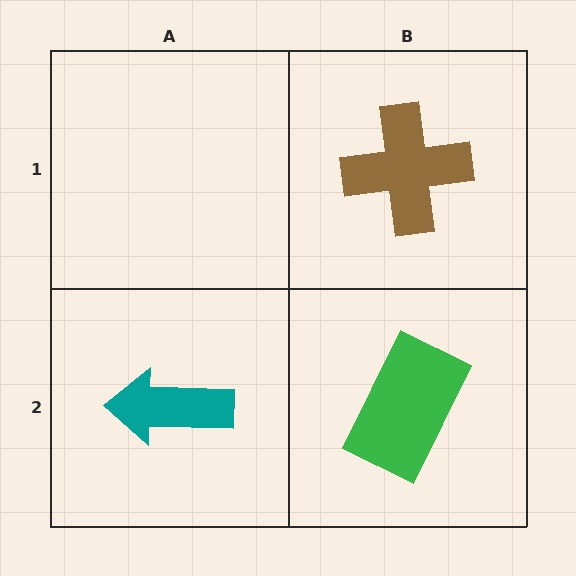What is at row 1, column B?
A brown cross.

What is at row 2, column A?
A teal arrow.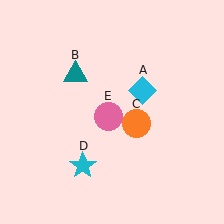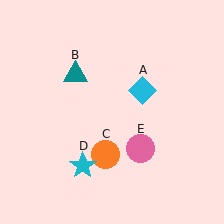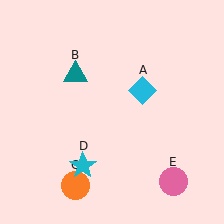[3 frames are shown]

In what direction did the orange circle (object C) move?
The orange circle (object C) moved down and to the left.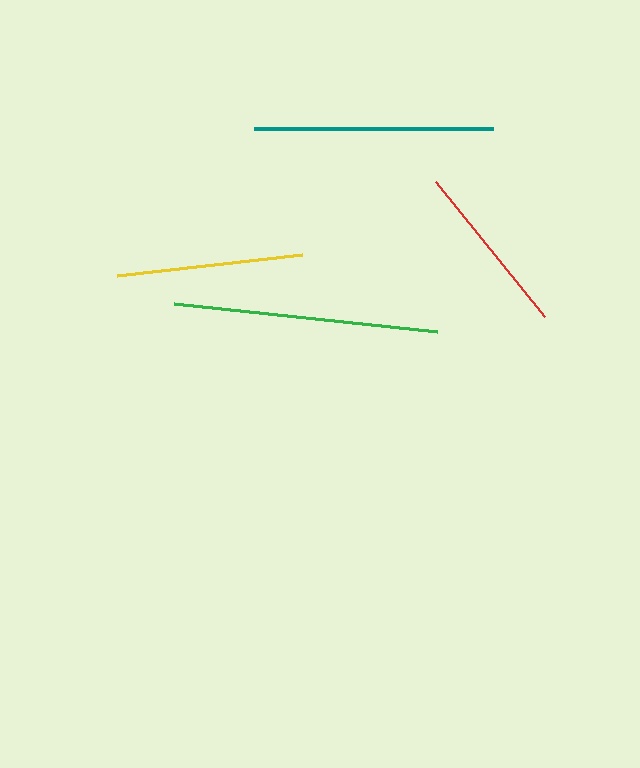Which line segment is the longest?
The green line is the longest at approximately 265 pixels.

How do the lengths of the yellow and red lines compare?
The yellow and red lines are approximately the same length.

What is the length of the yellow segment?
The yellow segment is approximately 187 pixels long.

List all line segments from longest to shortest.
From longest to shortest: green, teal, yellow, red.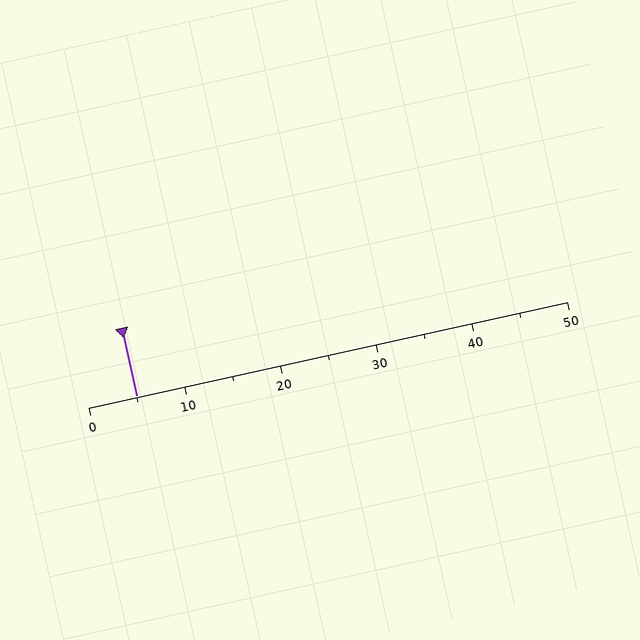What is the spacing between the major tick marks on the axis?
The major ticks are spaced 10 apart.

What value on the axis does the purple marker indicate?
The marker indicates approximately 5.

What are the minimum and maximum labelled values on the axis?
The axis runs from 0 to 50.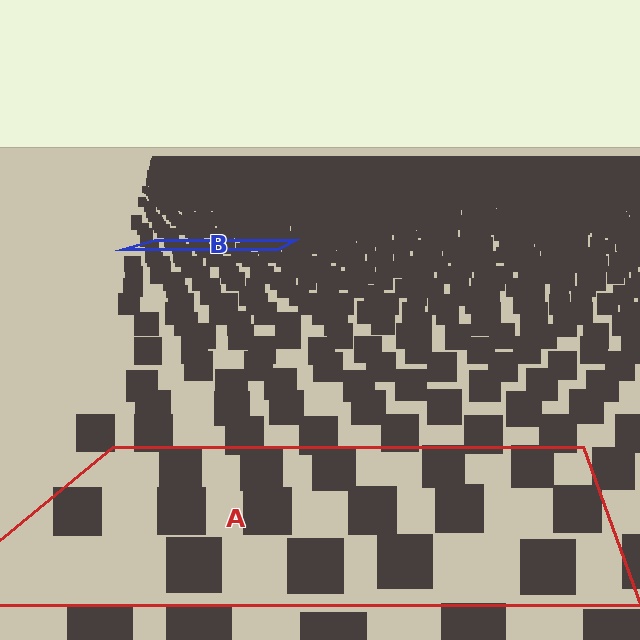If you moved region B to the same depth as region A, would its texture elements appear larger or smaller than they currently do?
They would appear larger. At a closer depth, the same texture elements are projected at a bigger on-screen size.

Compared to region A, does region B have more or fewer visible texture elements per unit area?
Region B has more texture elements per unit area — they are packed more densely because it is farther away.